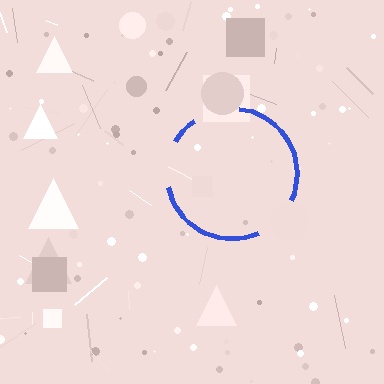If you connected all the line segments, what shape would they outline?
They would outline a circle.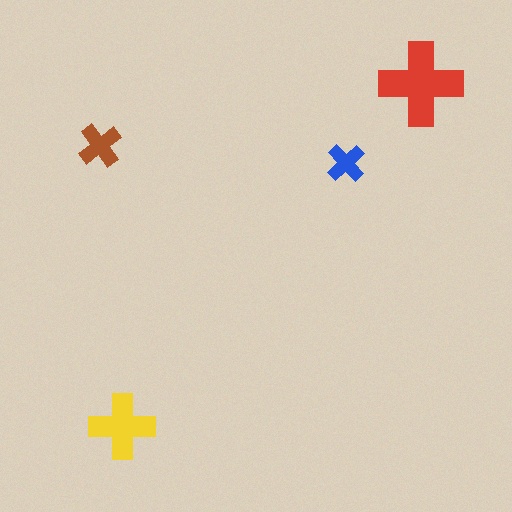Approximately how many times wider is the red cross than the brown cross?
About 2 times wider.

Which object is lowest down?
The yellow cross is bottommost.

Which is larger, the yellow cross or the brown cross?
The yellow one.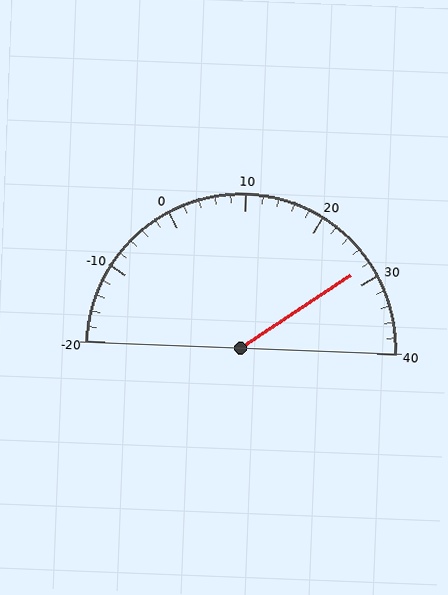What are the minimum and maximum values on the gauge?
The gauge ranges from -20 to 40.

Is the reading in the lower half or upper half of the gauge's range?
The reading is in the upper half of the range (-20 to 40).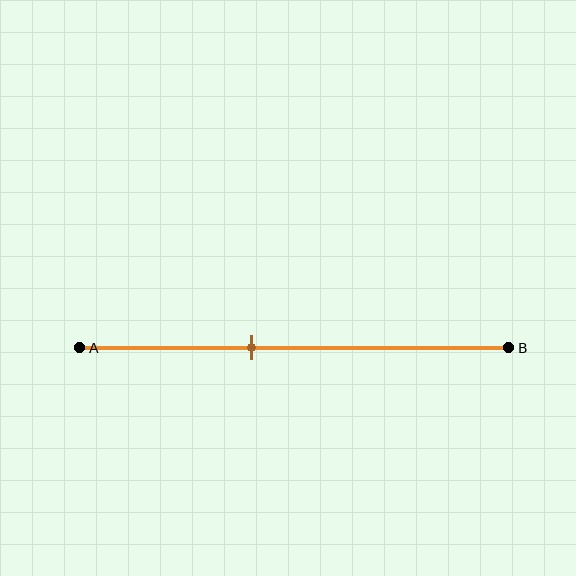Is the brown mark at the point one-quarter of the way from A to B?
No, the mark is at about 40% from A, not at the 25% one-quarter point.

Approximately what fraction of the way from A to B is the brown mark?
The brown mark is approximately 40% of the way from A to B.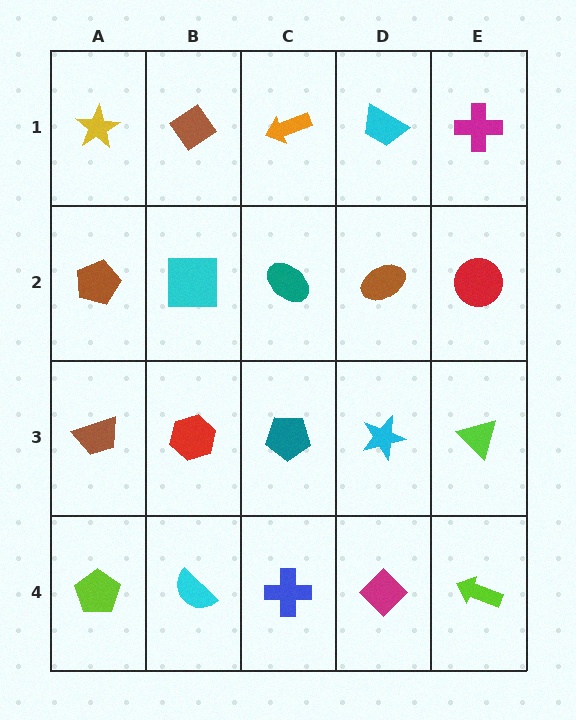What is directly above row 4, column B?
A red hexagon.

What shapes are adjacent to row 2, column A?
A yellow star (row 1, column A), a brown trapezoid (row 3, column A), a cyan square (row 2, column B).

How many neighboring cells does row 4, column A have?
2.